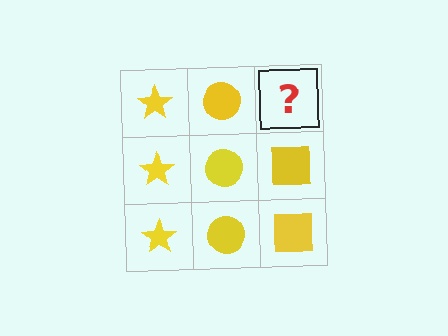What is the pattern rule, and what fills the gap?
The rule is that each column has a consistent shape. The gap should be filled with a yellow square.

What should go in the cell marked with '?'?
The missing cell should contain a yellow square.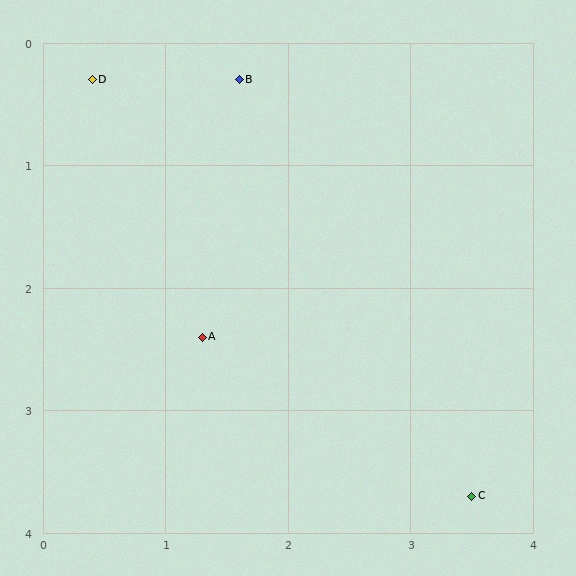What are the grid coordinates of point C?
Point C is at approximately (3.5, 3.7).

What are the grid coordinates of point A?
Point A is at approximately (1.3, 2.4).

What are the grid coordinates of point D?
Point D is at approximately (0.4, 0.3).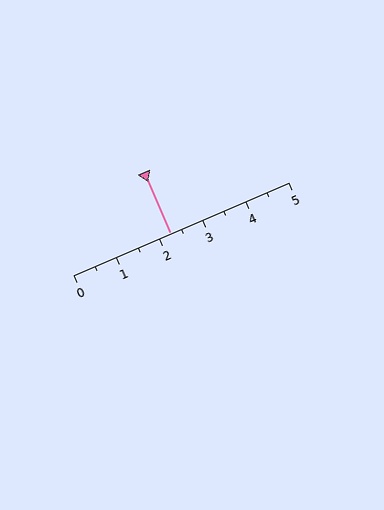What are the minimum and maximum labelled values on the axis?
The axis runs from 0 to 5.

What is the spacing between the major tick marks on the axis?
The major ticks are spaced 1 apart.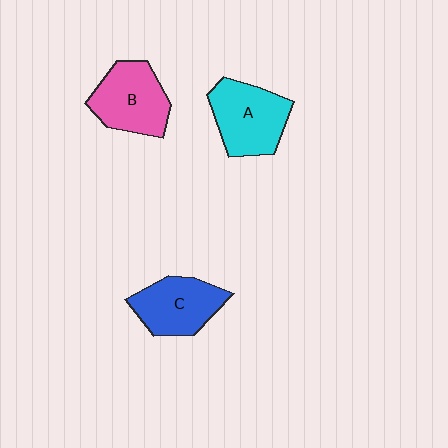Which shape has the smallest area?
Shape C (blue).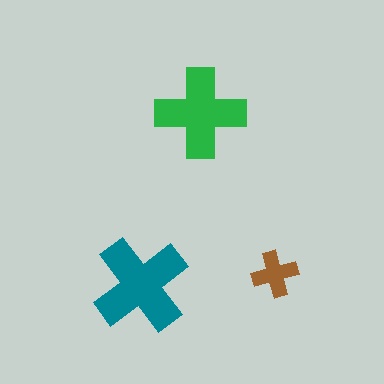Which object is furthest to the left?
The teal cross is leftmost.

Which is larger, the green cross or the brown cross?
The green one.